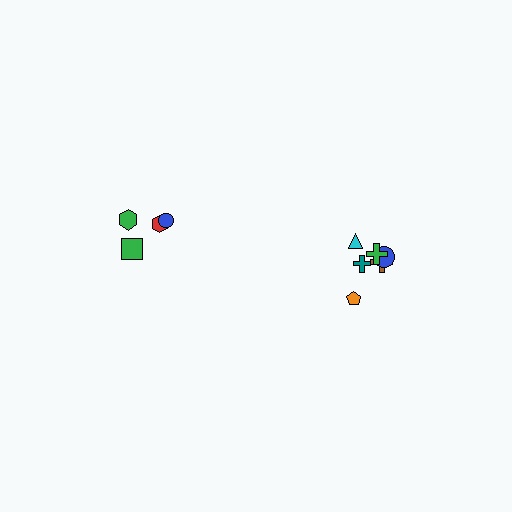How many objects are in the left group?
There are 4 objects.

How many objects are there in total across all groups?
There are 10 objects.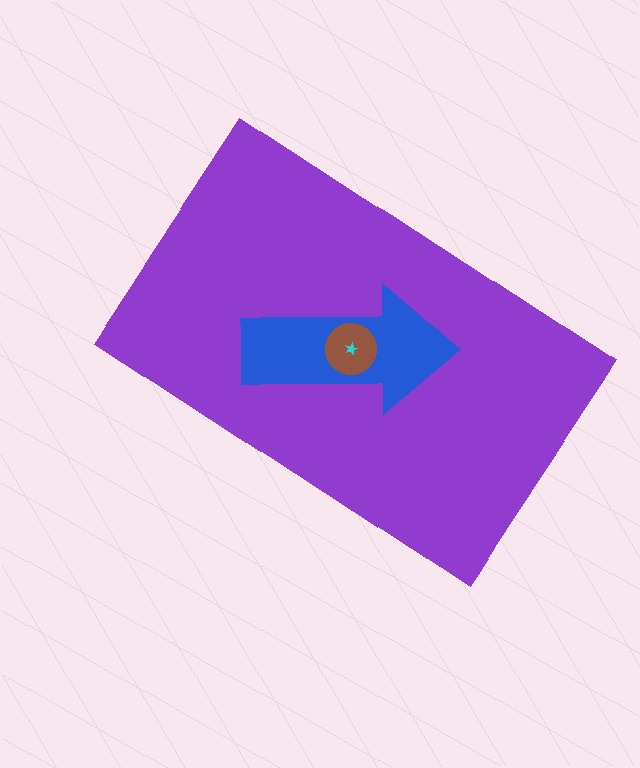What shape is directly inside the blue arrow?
The brown circle.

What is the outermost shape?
The purple rectangle.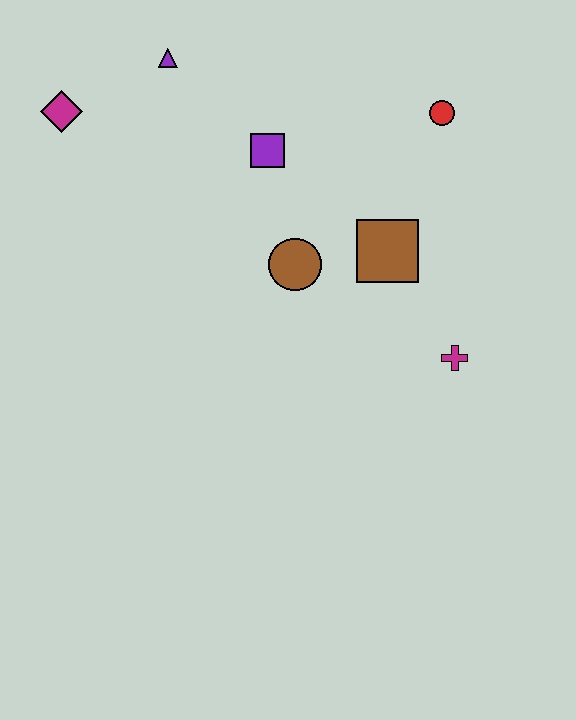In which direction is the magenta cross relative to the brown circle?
The magenta cross is to the right of the brown circle.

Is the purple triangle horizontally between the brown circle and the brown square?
No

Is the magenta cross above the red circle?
No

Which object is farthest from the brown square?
The magenta diamond is farthest from the brown square.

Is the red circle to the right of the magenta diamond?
Yes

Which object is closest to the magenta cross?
The brown square is closest to the magenta cross.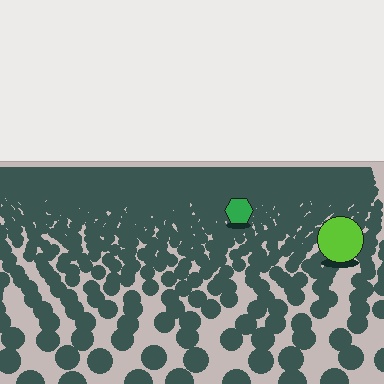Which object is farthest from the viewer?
The green hexagon is farthest from the viewer. It appears smaller and the ground texture around it is denser.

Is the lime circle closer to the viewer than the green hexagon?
Yes. The lime circle is closer — you can tell from the texture gradient: the ground texture is coarser near it.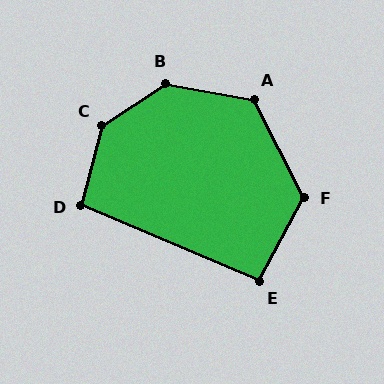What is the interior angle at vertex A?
Approximately 127 degrees (obtuse).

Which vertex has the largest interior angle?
C, at approximately 139 degrees.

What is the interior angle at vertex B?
Approximately 136 degrees (obtuse).